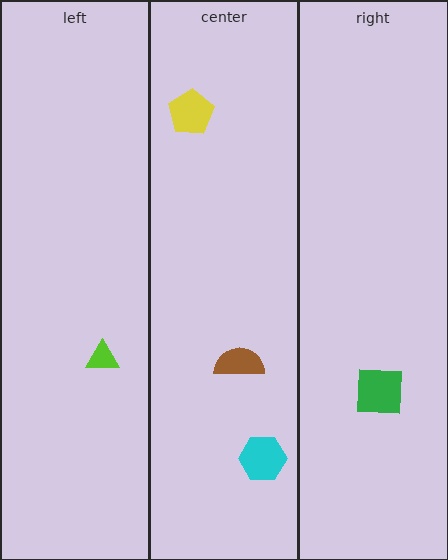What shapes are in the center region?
The brown semicircle, the cyan hexagon, the yellow pentagon.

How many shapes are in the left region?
1.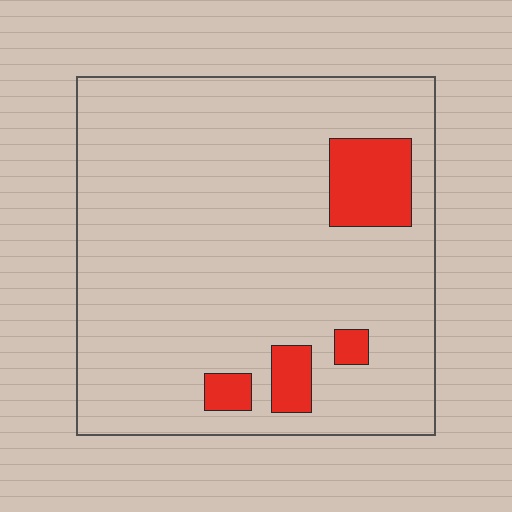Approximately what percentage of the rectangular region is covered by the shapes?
Approximately 10%.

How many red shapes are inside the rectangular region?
4.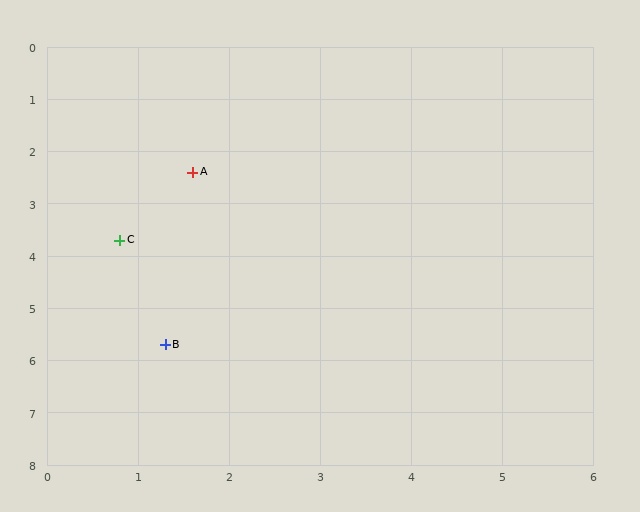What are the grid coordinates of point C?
Point C is at approximately (0.8, 3.7).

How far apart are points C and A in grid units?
Points C and A are about 1.5 grid units apart.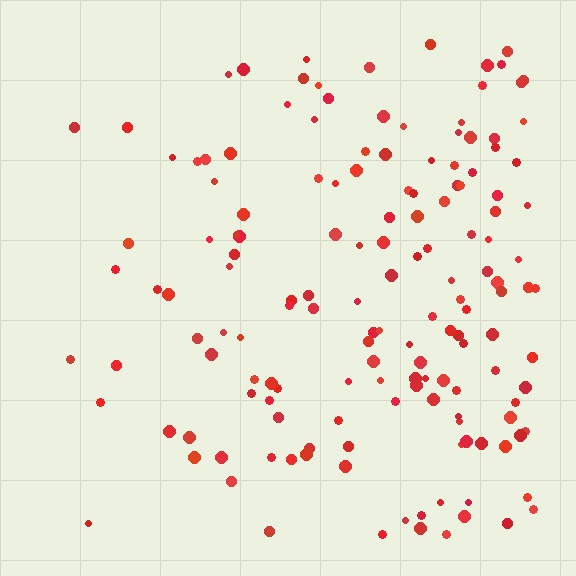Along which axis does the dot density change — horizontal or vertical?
Horizontal.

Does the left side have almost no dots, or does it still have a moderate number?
Still a moderate number, just noticeably fewer than the right.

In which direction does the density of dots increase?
From left to right, with the right side densest.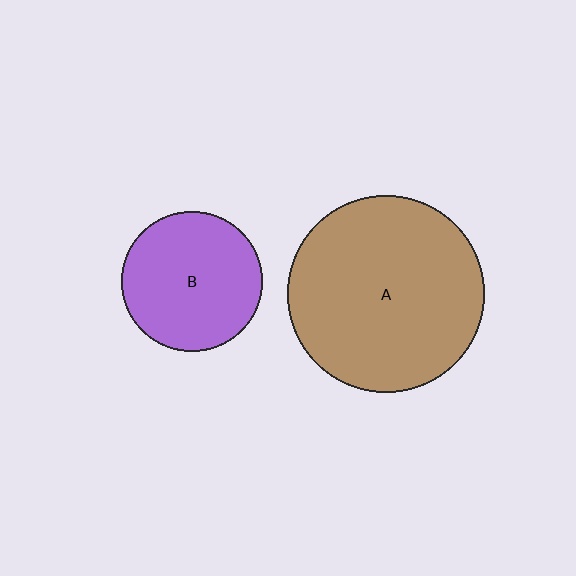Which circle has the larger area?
Circle A (brown).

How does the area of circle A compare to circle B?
Approximately 2.0 times.